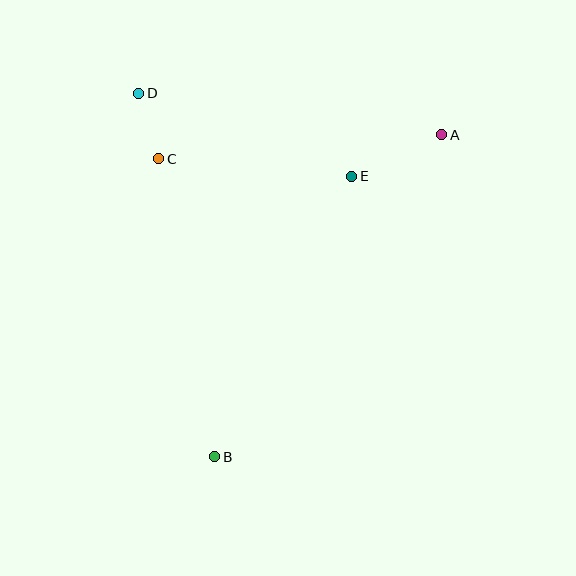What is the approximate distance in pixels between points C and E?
The distance between C and E is approximately 194 pixels.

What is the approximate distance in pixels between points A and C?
The distance between A and C is approximately 284 pixels.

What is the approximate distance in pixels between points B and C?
The distance between B and C is approximately 303 pixels.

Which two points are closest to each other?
Points C and D are closest to each other.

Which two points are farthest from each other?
Points A and B are farthest from each other.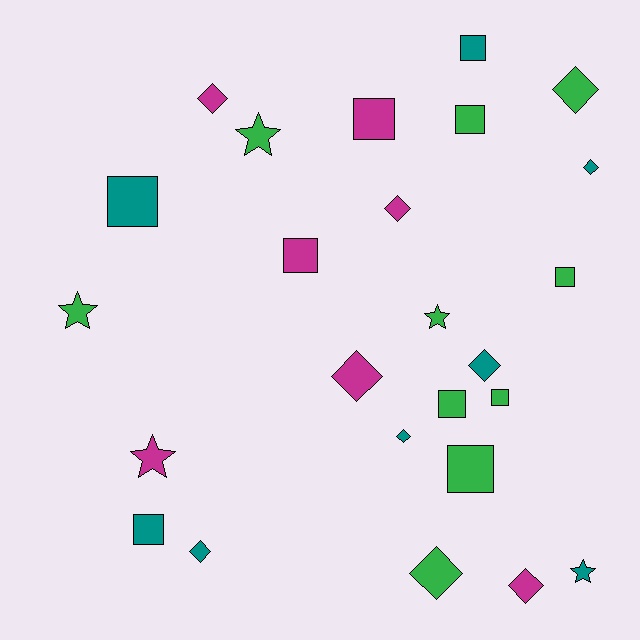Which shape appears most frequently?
Square, with 10 objects.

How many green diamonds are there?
There are 2 green diamonds.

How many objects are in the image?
There are 25 objects.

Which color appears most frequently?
Green, with 10 objects.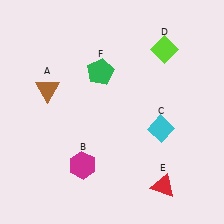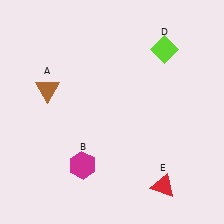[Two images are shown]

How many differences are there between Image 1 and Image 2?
There are 2 differences between the two images.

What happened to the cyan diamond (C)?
The cyan diamond (C) was removed in Image 2. It was in the bottom-right area of Image 1.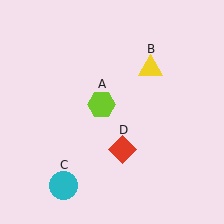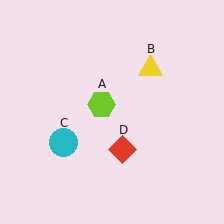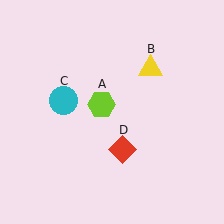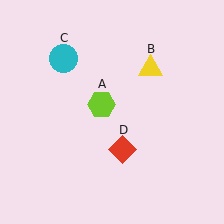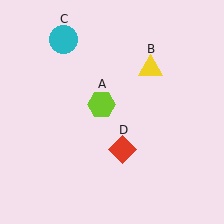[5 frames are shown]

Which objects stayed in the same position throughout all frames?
Lime hexagon (object A) and yellow triangle (object B) and red diamond (object D) remained stationary.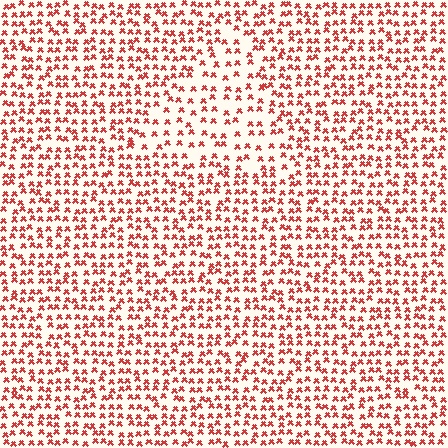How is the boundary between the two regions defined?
The boundary is defined by a change in element density (approximately 1.7x ratio). All elements are the same color, size, and shape.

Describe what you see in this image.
The image contains small red elements arranged at two different densities. A triangle-shaped region is visible where the elements are less densely packed than the surrounding area.